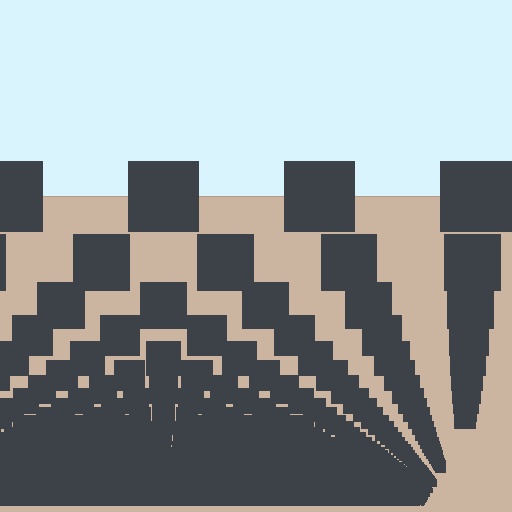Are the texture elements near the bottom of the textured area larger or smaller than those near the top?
Smaller. The gradient is inverted — elements near the bottom are smaller and denser.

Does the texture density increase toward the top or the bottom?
Density increases toward the bottom.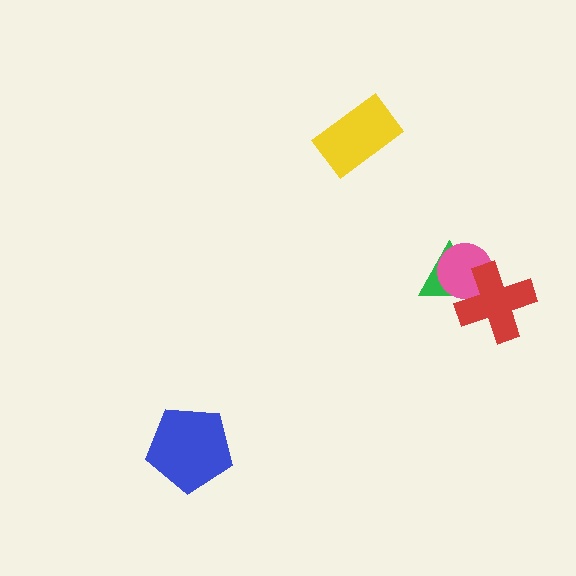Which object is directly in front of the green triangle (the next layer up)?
The pink circle is directly in front of the green triangle.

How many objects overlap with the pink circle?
2 objects overlap with the pink circle.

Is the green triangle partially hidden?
Yes, it is partially covered by another shape.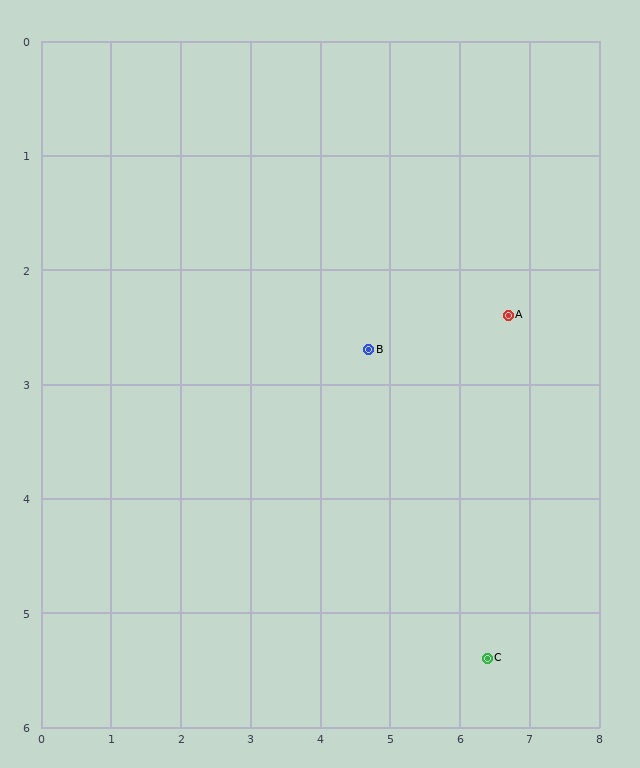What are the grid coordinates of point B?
Point B is at approximately (4.7, 2.7).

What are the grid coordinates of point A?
Point A is at approximately (6.7, 2.4).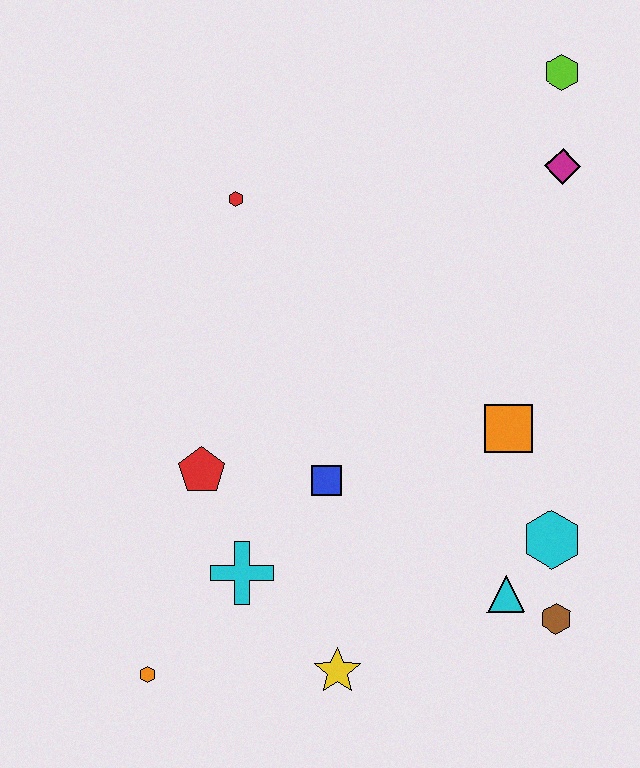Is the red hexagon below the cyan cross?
No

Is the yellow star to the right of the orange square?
No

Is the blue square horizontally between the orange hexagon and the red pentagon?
No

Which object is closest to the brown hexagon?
The cyan triangle is closest to the brown hexagon.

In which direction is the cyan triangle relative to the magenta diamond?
The cyan triangle is below the magenta diamond.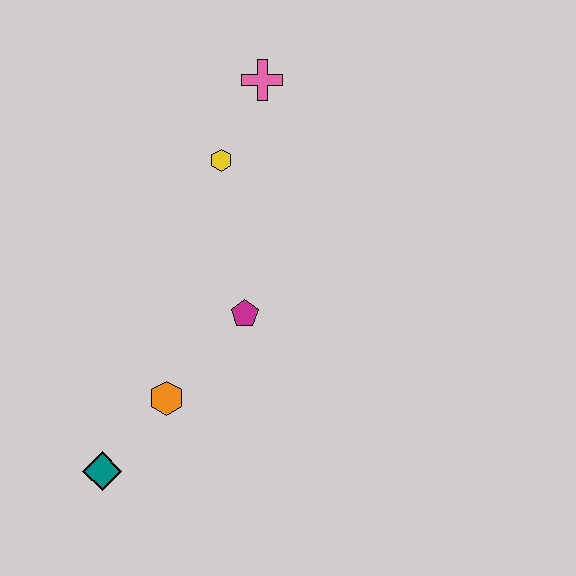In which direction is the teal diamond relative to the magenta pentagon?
The teal diamond is below the magenta pentagon.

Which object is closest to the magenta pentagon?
The orange hexagon is closest to the magenta pentagon.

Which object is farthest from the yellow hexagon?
The teal diamond is farthest from the yellow hexagon.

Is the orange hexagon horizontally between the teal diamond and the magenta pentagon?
Yes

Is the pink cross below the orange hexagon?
No